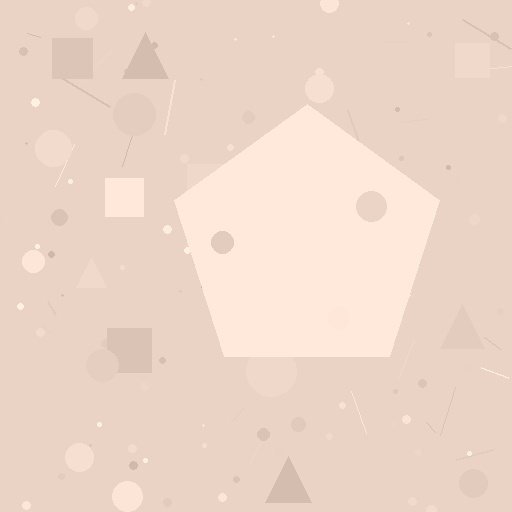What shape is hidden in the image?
A pentagon is hidden in the image.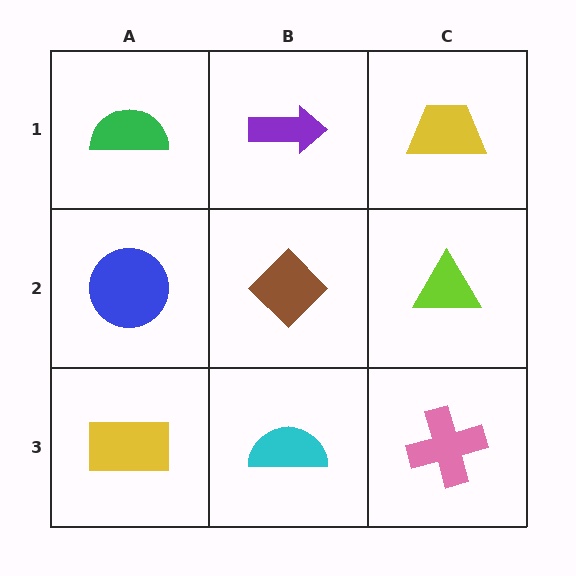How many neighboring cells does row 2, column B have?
4.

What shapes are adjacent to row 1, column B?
A brown diamond (row 2, column B), a green semicircle (row 1, column A), a yellow trapezoid (row 1, column C).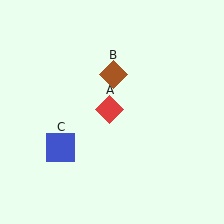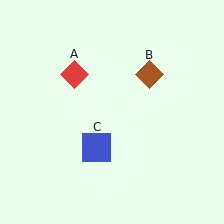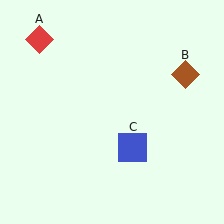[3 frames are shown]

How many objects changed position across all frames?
3 objects changed position: red diamond (object A), brown diamond (object B), blue square (object C).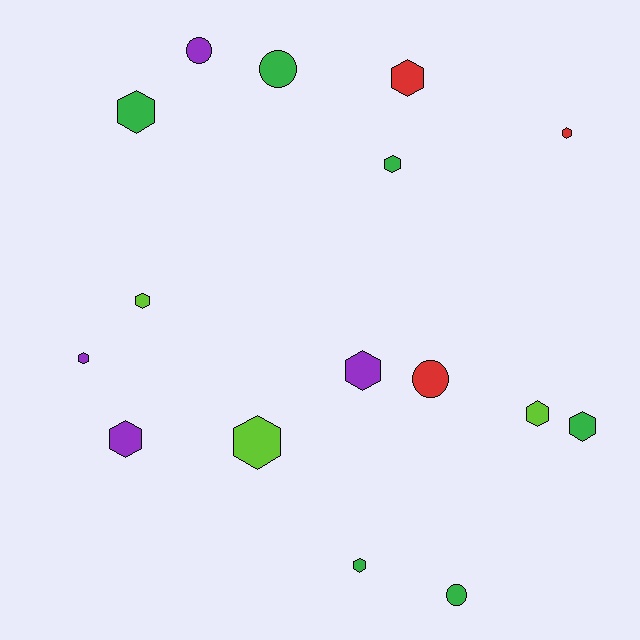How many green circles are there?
There are 2 green circles.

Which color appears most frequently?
Green, with 6 objects.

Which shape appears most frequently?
Hexagon, with 12 objects.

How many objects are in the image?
There are 16 objects.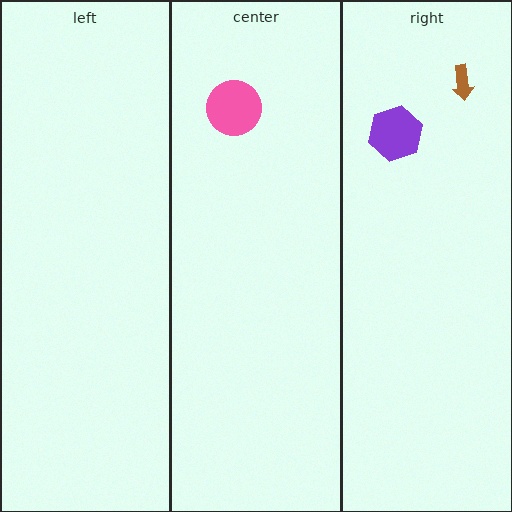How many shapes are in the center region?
1.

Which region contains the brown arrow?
The right region.